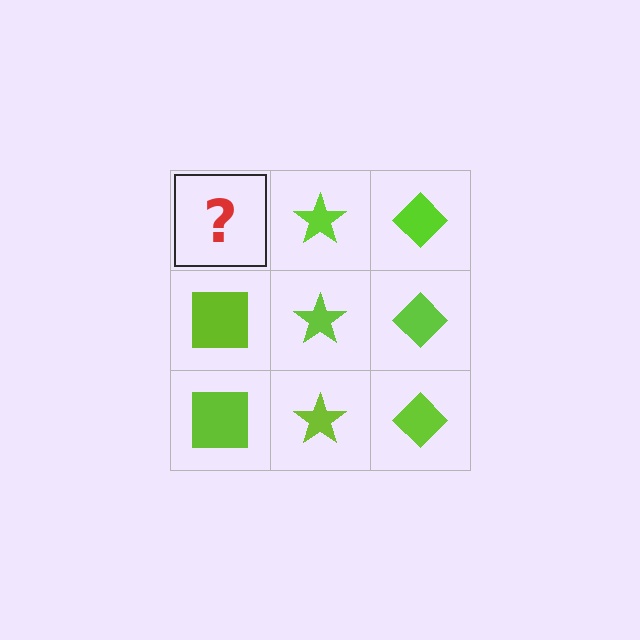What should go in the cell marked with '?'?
The missing cell should contain a lime square.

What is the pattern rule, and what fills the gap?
The rule is that each column has a consistent shape. The gap should be filled with a lime square.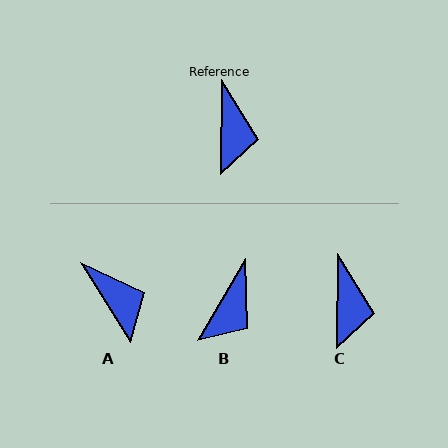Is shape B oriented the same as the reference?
No, it is off by about 30 degrees.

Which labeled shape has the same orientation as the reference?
C.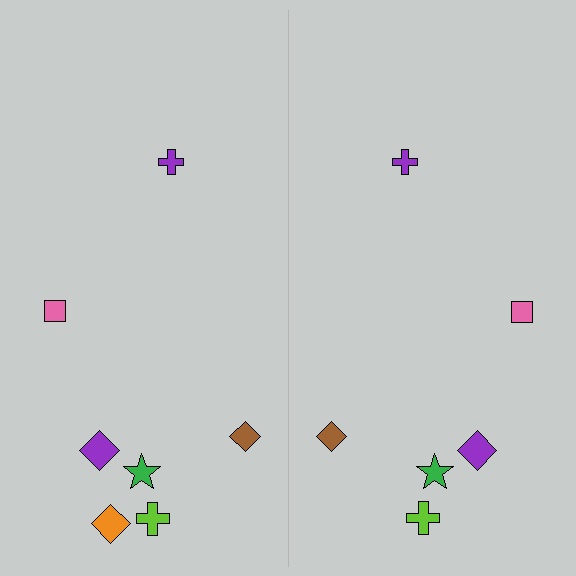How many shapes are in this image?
There are 13 shapes in this image.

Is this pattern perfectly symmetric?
No, the pattern is not perfectly symmetric. A orange diamond is missing from the right side.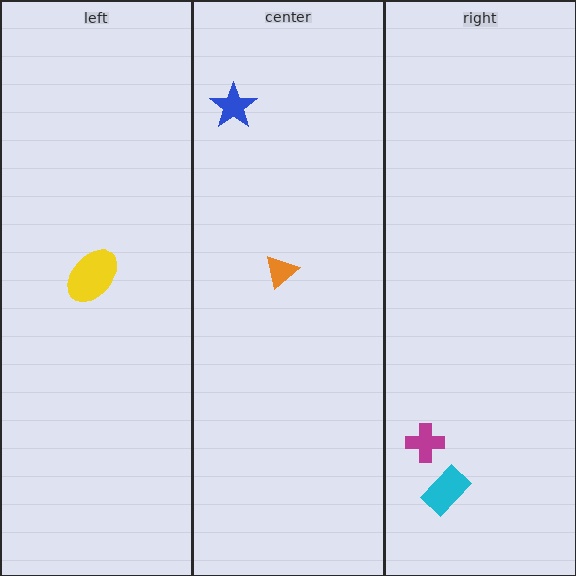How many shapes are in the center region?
2.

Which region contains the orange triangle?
The center region.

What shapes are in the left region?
The yellow ellipse.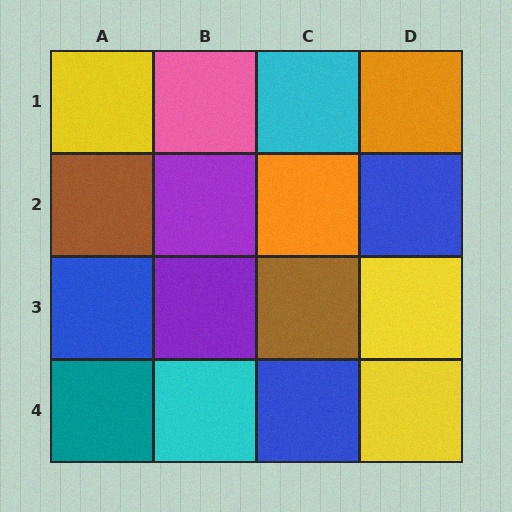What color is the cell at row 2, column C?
Orange.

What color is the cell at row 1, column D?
Orange.